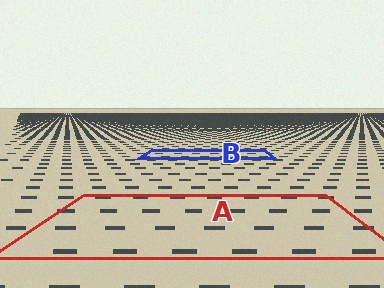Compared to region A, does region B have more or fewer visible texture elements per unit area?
Region B has more texture elements per unit area — they are packed more densely because it is farther away.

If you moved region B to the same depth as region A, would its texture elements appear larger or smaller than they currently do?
They would appear larger. At a closer depth, the same texture elements are projected at a bigger on-screen size.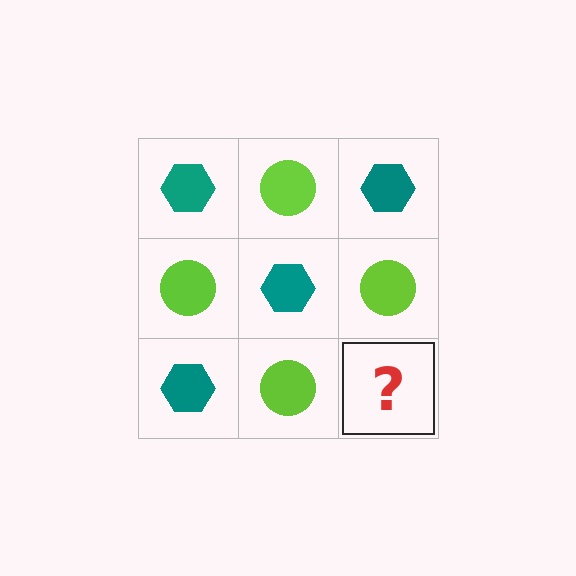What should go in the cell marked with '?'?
The missing cell should contain a teal hexagon.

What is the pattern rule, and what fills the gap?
The rule is that it alternates teal hexagon and lime circle in a checkerboard pattern. The gap should be filled with a teal hexagon.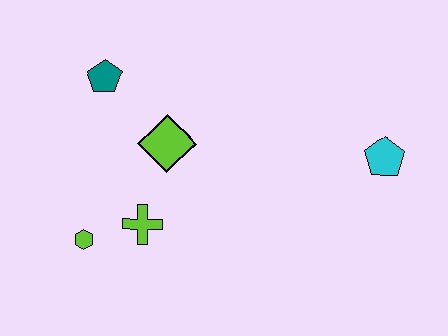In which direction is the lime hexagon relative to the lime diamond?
The lime hexagon is below the lime diamond.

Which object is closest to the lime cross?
The lime hexagon is closest to the lime cross.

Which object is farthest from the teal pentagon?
The cyan pentagon is farthest from the teal pentagon.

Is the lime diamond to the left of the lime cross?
No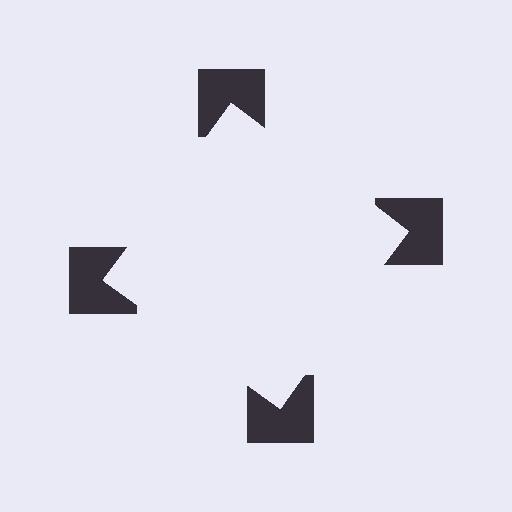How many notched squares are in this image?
There are 4 — one at each vertex of the illusory square.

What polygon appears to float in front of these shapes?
An illusory square — its edges are inferred from the aligned wedge cuts in the notched squares, not physically drawn.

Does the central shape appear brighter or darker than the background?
It typically appears slightly brighter than the background, even though no actual brightness change is drawn.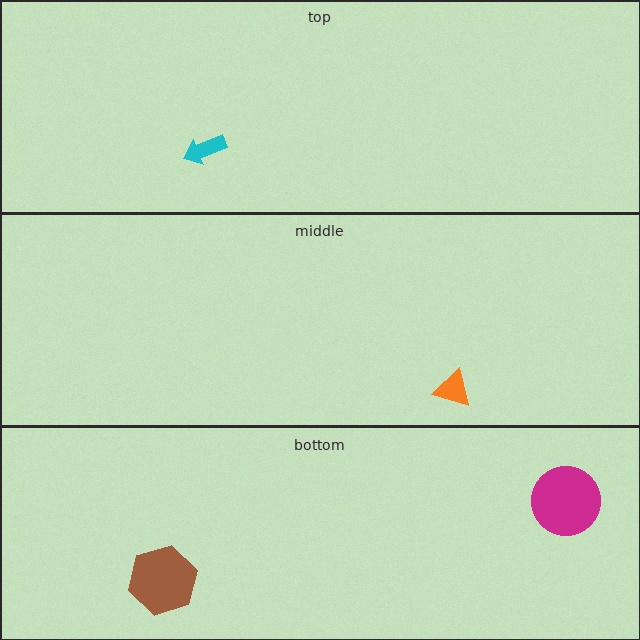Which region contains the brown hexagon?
The bottom region.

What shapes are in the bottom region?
The magenta circle, the brown hexagon.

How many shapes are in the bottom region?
2.